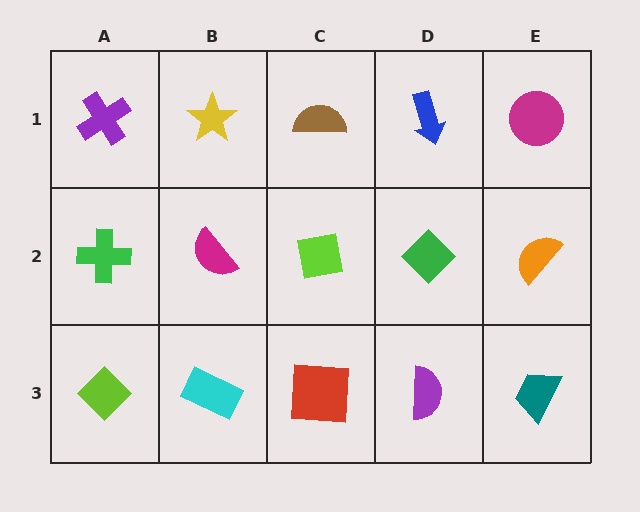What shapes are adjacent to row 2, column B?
A yellow star (row 1, column B), a cyan rectangle (row 3, column B), a green cross (row 2, column A), a lime square (row 2, column C).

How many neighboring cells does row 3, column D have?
3.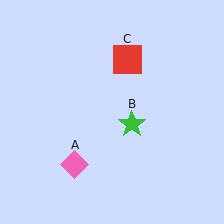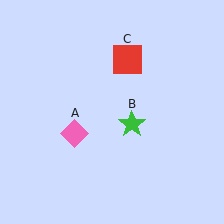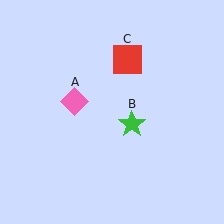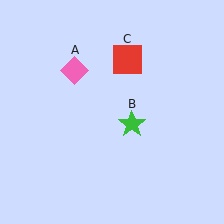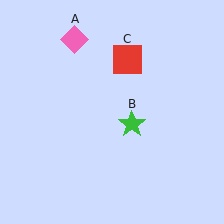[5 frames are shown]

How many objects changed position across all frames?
1 object changed position: pink diamond (object A).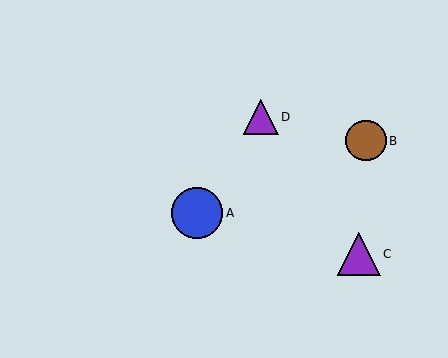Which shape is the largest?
The blue circle (labeled A) is the largest.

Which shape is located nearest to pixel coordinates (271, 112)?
The purple triangle (labeled D) at (261, 117) is nearest to that location.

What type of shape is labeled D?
Shape D is a purple triangle.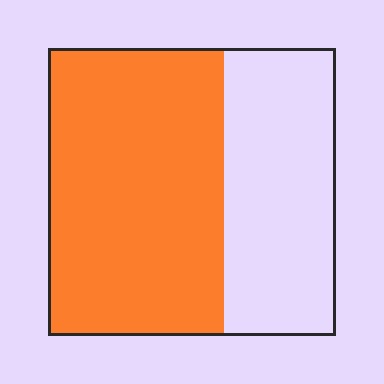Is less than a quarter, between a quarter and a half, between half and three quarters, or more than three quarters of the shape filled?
Between half and three quarters.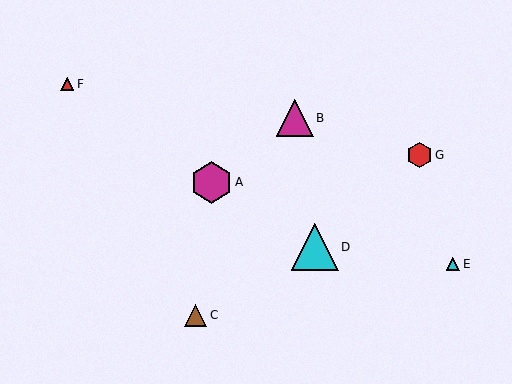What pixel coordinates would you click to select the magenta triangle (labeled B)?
Click at (295, 118) to select the magenta triangle B.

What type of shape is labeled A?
Shape A is a magenta hexagon.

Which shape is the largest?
The cyan triangle (labeled D) is the largest.